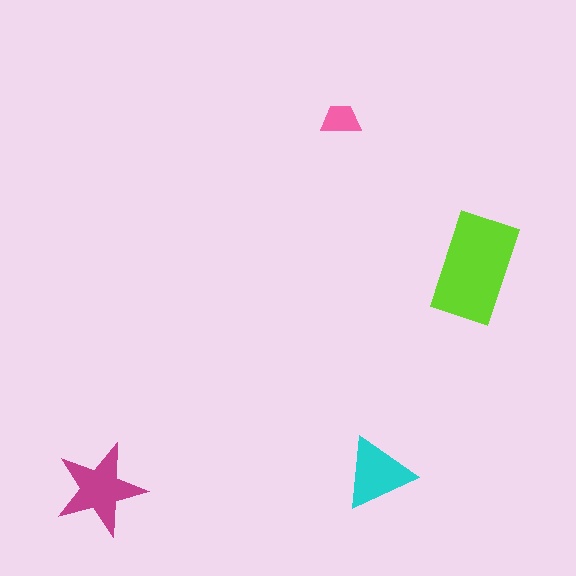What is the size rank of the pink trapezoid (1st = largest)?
4th.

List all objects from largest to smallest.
The lime rectangle, the magenta star, the cyan triangle, the pink trapezoid.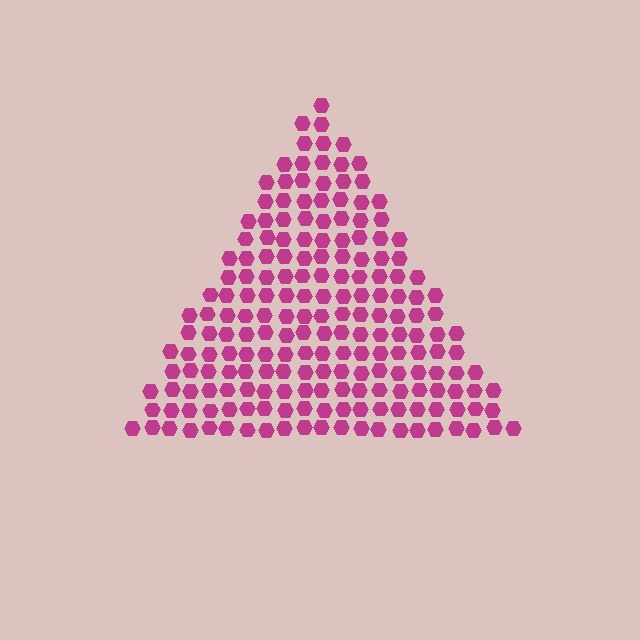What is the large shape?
The large shape is a triangle.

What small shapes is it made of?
It is made of small hexagons.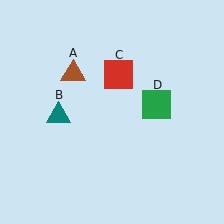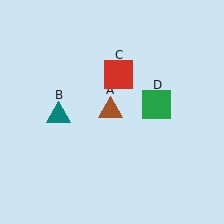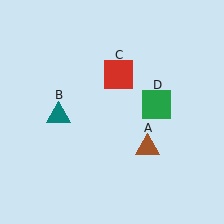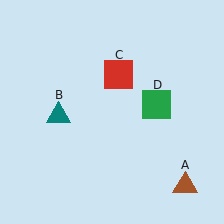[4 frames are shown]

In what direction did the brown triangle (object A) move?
The brown triangle (object A) moved down and to the right.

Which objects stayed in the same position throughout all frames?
Teal triangle (object B) and red square (object C) and green square (object D) remained stationary.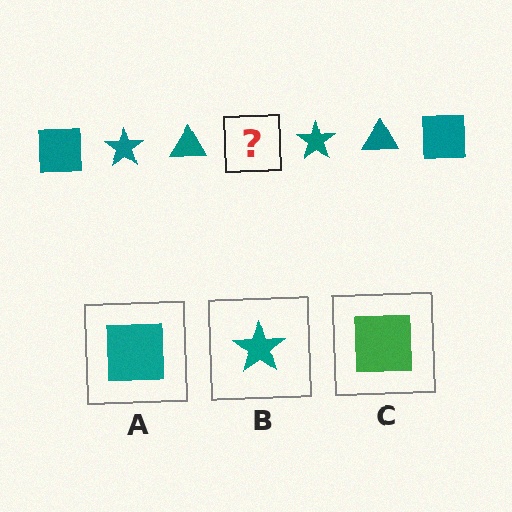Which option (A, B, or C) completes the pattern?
A.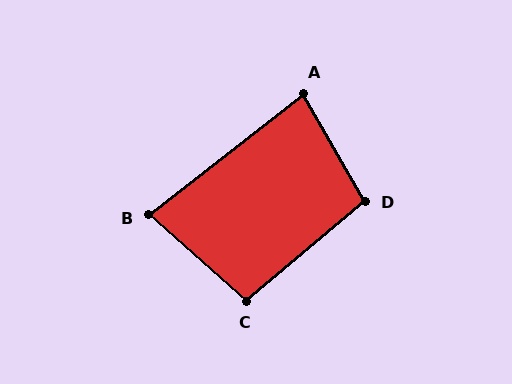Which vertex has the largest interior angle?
D, at approximately 100 degrees.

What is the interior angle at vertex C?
Approximately 98 degrees (obtuse).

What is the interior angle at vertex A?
Approximately 82 degrees (acute).